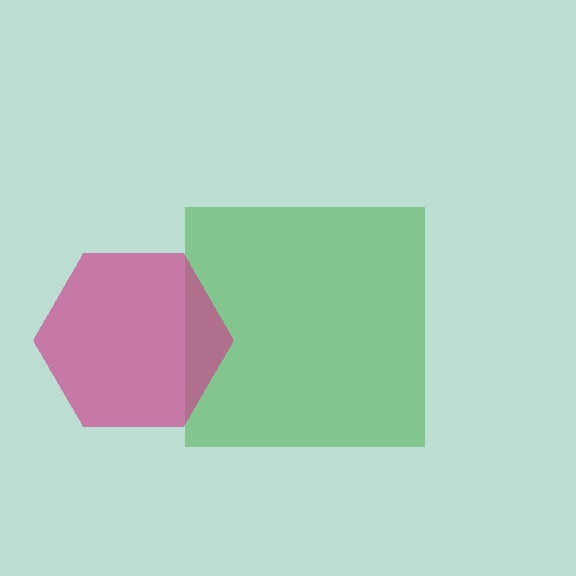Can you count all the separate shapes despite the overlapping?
Yes, there are 2 separate shapes.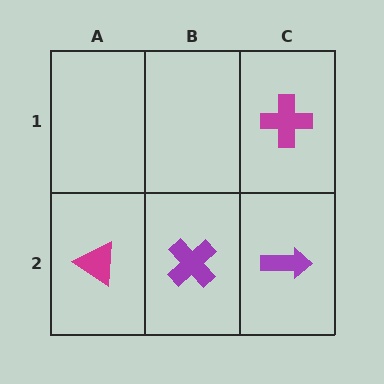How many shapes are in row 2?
3 shapes.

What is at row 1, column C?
A magenta cross.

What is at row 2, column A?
A magenta triangle.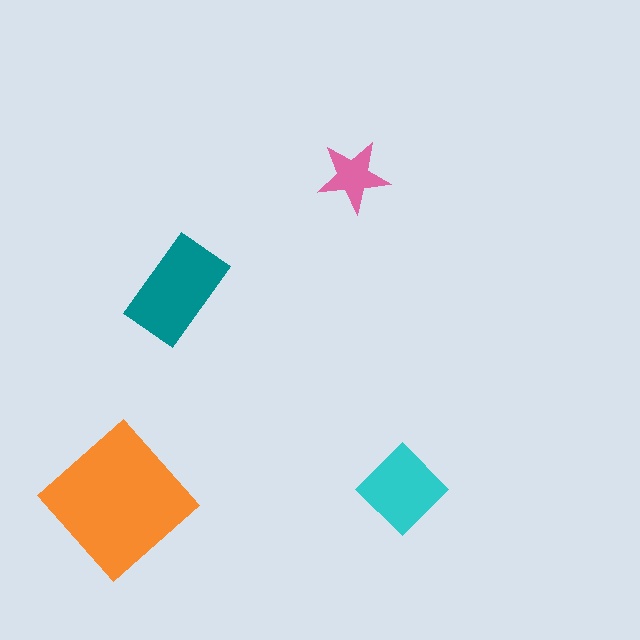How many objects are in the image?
There are 4 objects in the image.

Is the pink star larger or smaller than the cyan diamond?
Smaller.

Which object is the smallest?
The pink star.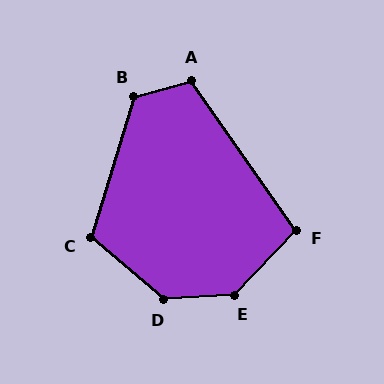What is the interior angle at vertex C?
Approximately 113 degrees (obtuse).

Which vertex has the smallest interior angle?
F, at approximately 101 degrees.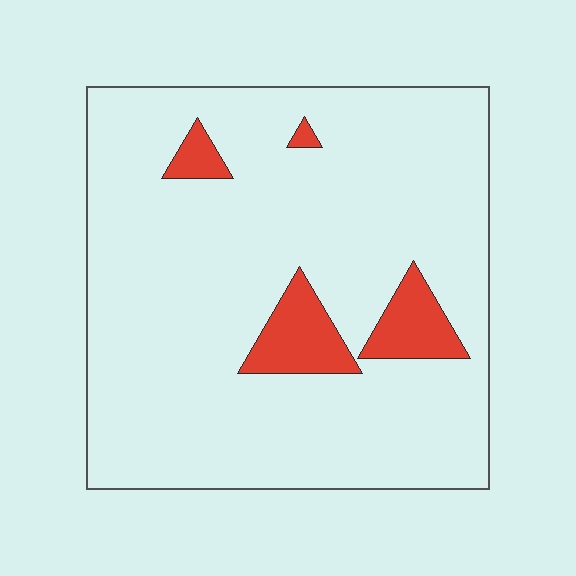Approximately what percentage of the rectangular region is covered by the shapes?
Approximately 10%.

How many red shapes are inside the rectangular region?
4.